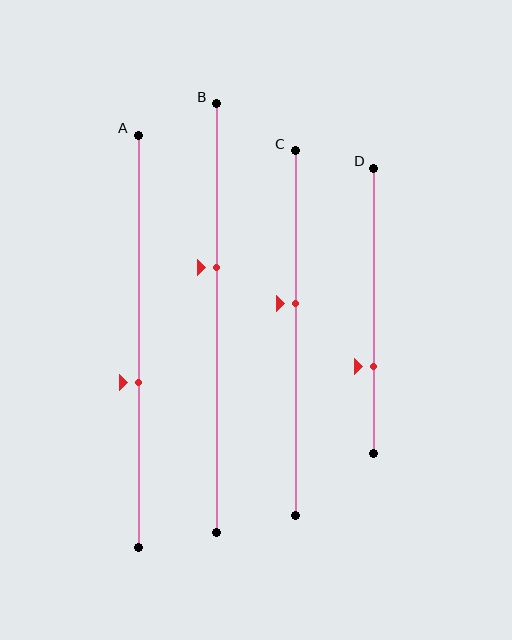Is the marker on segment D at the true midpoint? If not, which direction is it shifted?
No, the marker on segment D is shifted downward by about 19% of the segment length.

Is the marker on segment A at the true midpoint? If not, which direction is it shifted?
No, the marker on segment A is shifted downward by about 10% of the segment length.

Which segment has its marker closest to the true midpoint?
Segment C has its marker closest to the true midpoint.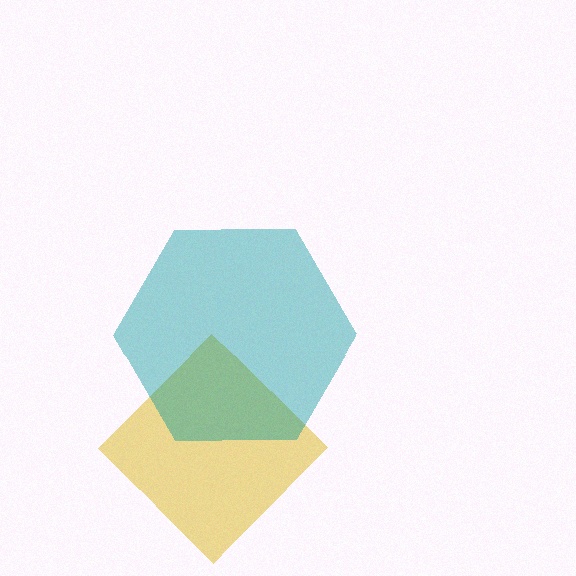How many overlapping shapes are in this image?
There are 2 overlapping shapes in the image.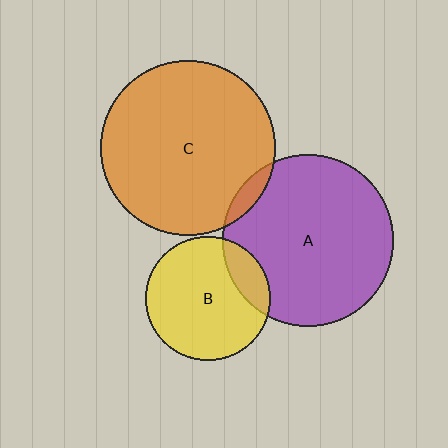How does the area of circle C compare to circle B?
Approximately 2.0 times.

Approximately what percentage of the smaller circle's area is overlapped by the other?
Approximately 15%.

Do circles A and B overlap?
Yes.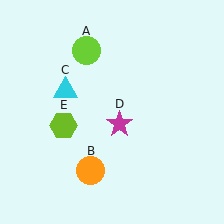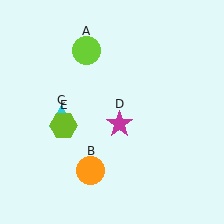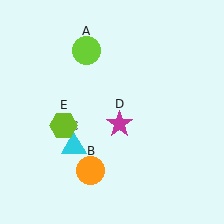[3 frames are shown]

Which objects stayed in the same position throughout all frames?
Lime circle (object A) and orange circle (object B) and magenta star (object D) and lime hexagon (object E) remained stationary.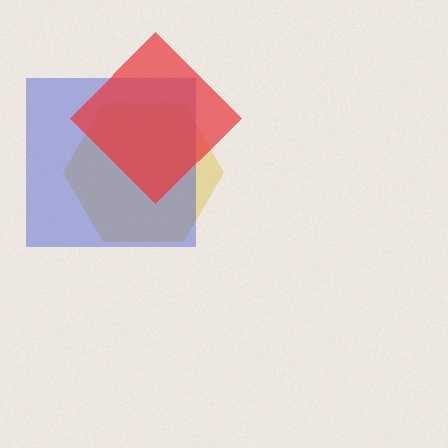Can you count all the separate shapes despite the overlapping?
Yes, there are 3 separate shapes.